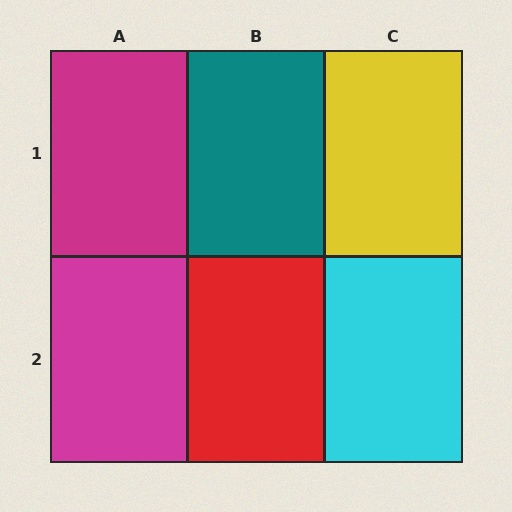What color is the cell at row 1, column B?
Teal.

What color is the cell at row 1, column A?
Magenta.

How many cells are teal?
1 cell is teal.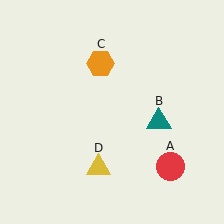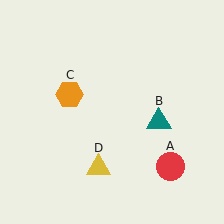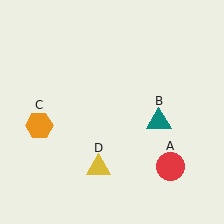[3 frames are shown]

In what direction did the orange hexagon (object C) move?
The orange hexagon (object C) moved down and to the left.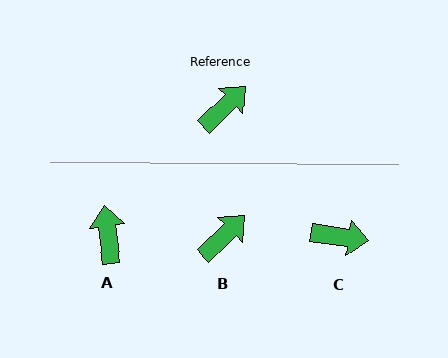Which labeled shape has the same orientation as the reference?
B.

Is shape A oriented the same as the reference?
No, it is off by about 53 degrees.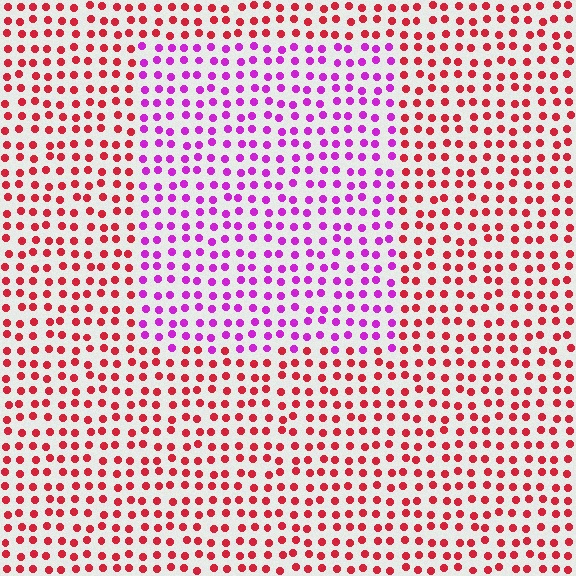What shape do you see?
I see a rectangle.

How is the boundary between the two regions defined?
The boundary is defined purely by a slight shift in hue (about 54 degrees). Spacing, size, and orientation are identical on both sides.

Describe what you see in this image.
The image is filled with small red elements in a uniform arrangement. A rectangle-shaped region is visible where the elements are tinted to a slightly different hue, forming a subtle color boundary.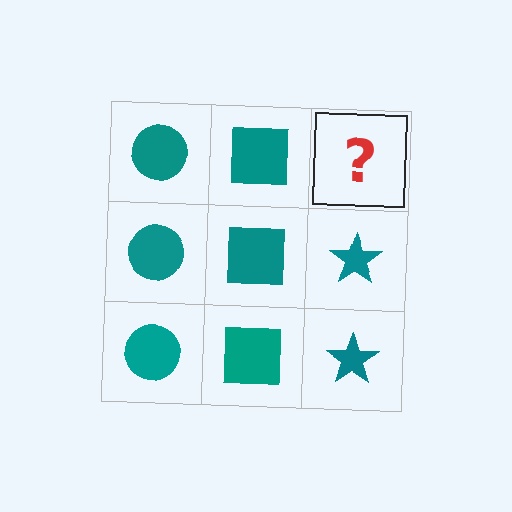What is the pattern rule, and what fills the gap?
The rule is that each column has a consistent shape. The gap should be filled with a teal star.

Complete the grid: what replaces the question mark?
The question mark should be replaced with a teal star.